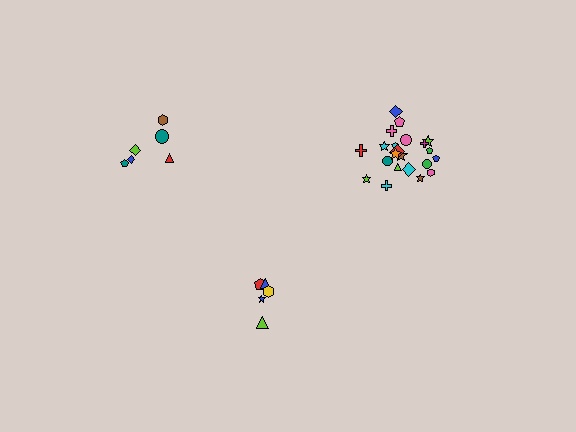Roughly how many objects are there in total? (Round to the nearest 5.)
Roughly 35 objects in total.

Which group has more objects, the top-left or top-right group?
The top-right group.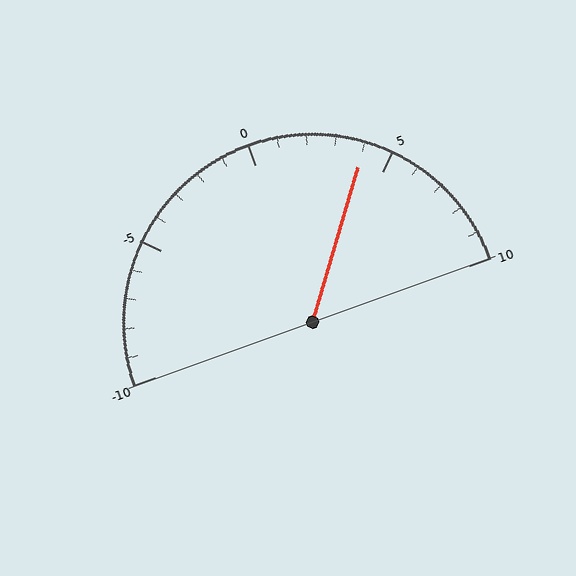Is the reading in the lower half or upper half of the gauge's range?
The reading is in the upper half of the range (-10 to 10).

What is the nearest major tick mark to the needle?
The nearest major tick mark is 5.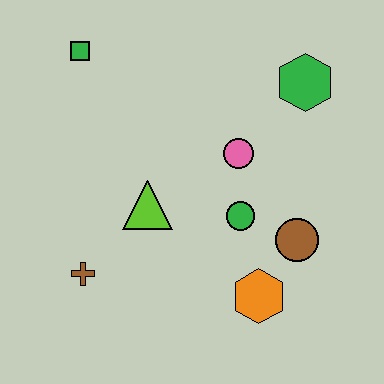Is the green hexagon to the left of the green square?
No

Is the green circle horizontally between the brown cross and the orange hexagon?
Yes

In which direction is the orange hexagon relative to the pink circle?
The orange hexagon is below the pink circle.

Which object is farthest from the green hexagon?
The brown cross is farthest from the green hexagon.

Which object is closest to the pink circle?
The green circle is closest to the pink circle.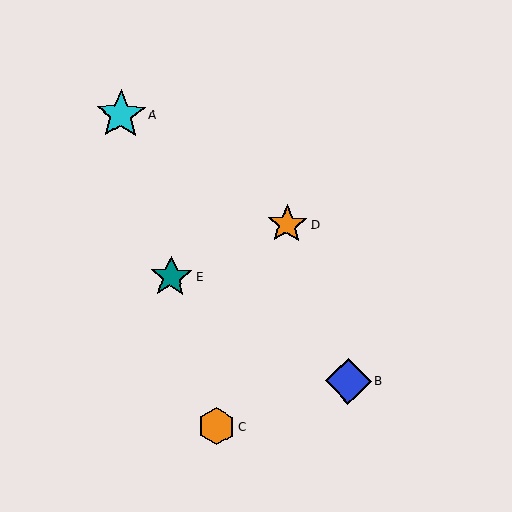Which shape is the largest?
The cyan star (labeled A) is the largest.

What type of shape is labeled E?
Shape E is a teal star.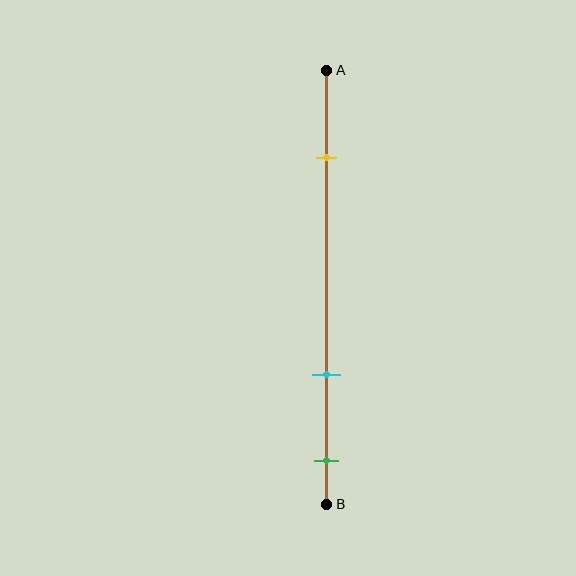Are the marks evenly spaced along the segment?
No, the marks are not evenly spaced.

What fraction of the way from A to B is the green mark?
The green mark is approximately 90% (0.9) of the way from A to B.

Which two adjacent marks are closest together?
The cyan and green marks are the closest adjacent pair.